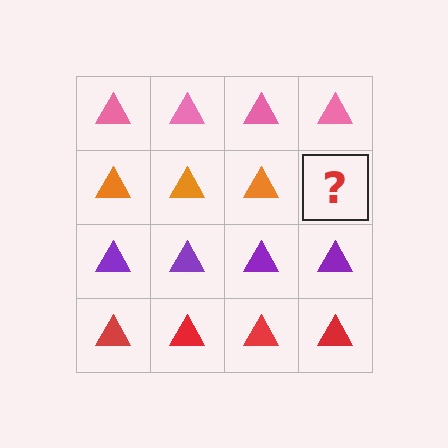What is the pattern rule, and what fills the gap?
The rule is that each row has a consistent color. The gap should be filled with an orange triangle.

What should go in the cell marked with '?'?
The missing cell should contain an orange triangle.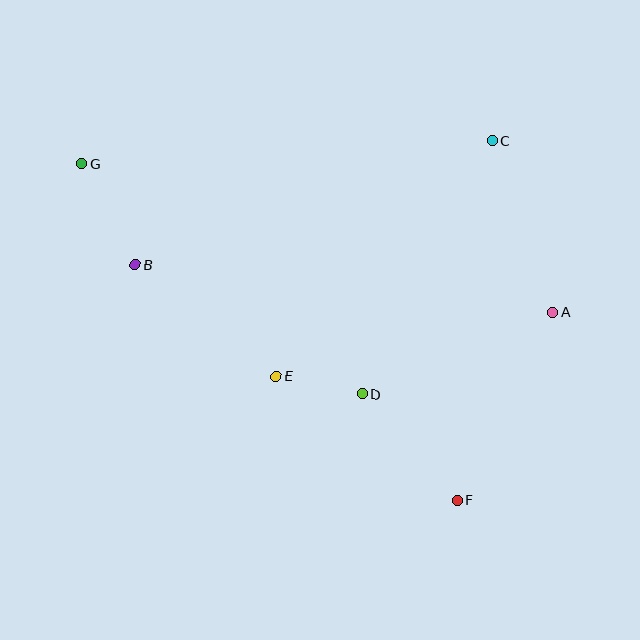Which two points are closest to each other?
Points D and E are closest to each other.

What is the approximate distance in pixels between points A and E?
The distance between A and E is approximately 284 pixels.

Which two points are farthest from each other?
Points F and G are farthest from each other.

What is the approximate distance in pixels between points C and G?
The distance between C and G is approximately 410 pixels.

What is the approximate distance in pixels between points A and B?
The distance between A and B is approximately 420 pixels.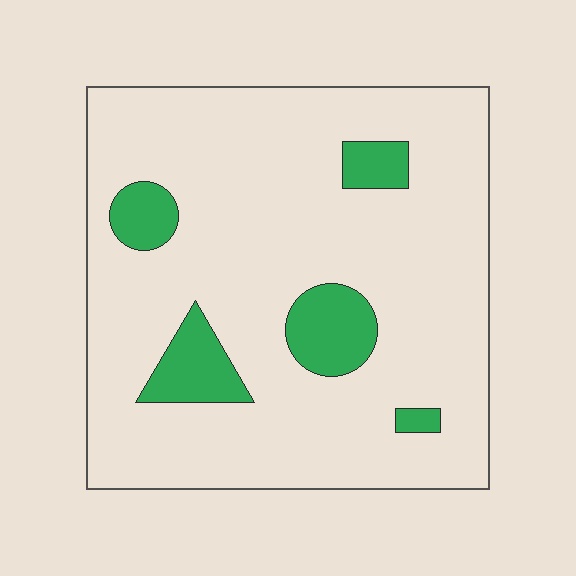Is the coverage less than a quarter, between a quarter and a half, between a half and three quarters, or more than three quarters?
Less than a quarter.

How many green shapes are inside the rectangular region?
5.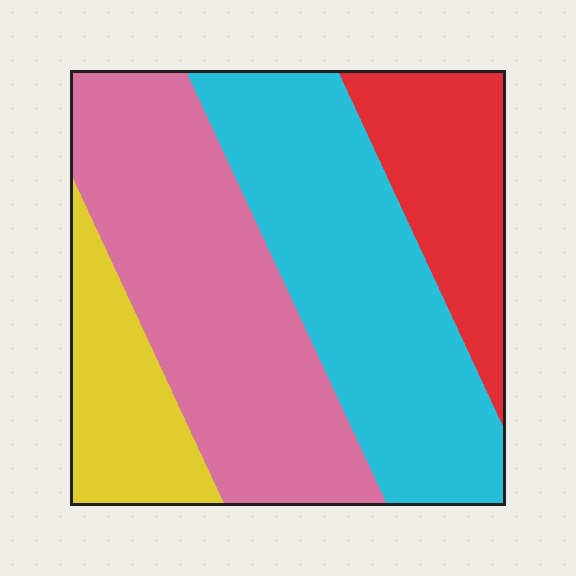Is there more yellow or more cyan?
Cyan.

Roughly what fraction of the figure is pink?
Pink takes up about three eighths (3/8) of the figure.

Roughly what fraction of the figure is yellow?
Yellow takes up less than a sixth of the figure.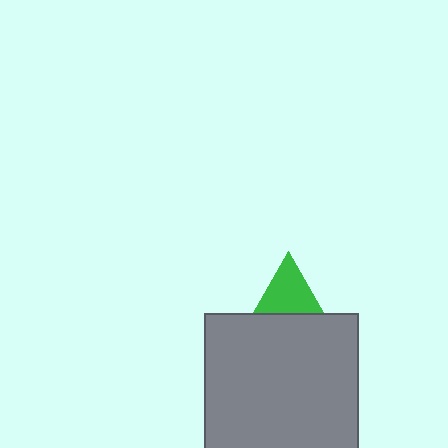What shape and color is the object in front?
The object in front is a gray square.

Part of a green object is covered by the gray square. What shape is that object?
It is a triangle.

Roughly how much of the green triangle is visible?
About half of it is visible (roughly 55%).